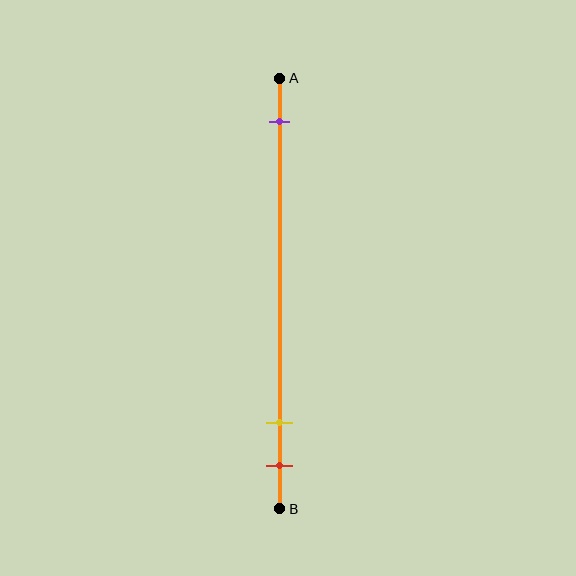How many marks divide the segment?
There are 3 marks dividing the segment.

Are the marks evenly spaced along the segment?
No, the marks are not evenly spaced.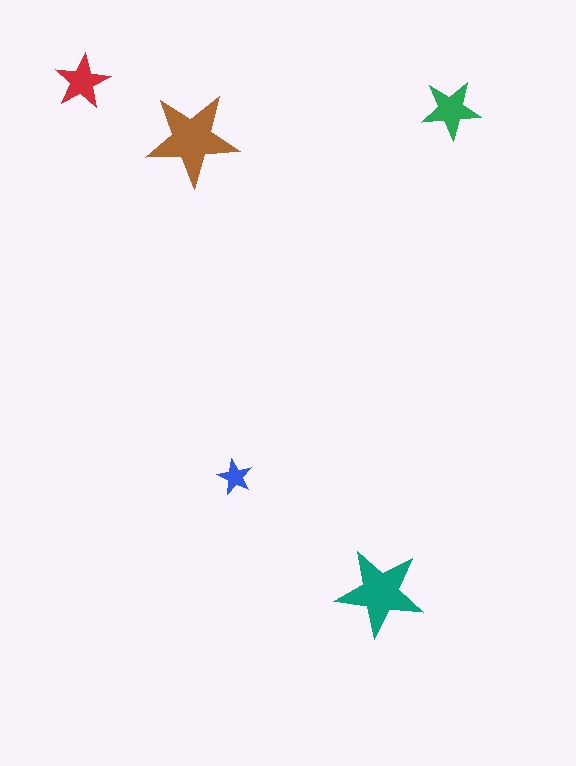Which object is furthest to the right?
The green star is rightmost.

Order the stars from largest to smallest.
the brown one, the teal one, the green one, the red one, the blue one.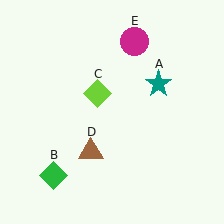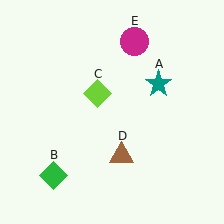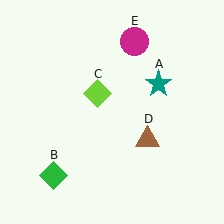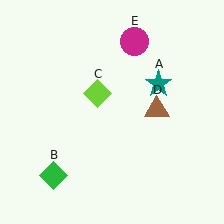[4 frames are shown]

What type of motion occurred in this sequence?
The brown triangle (object D) rotated counterclockwise around the center of the scene.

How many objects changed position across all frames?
1 object changed position: brown triangle (object D).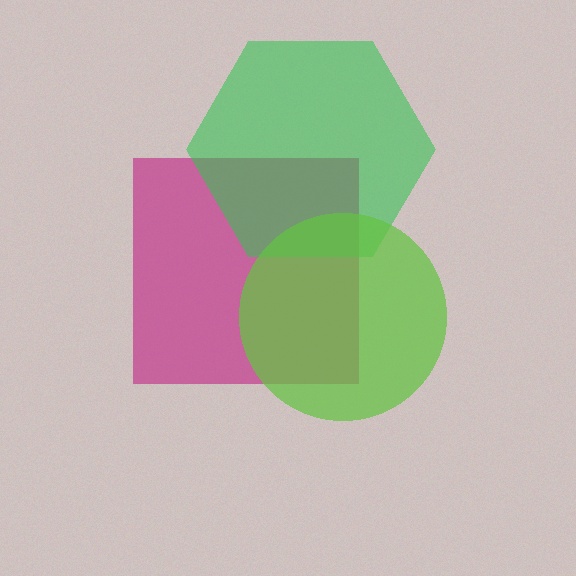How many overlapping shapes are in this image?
There are 3 overlapping shapes in the image.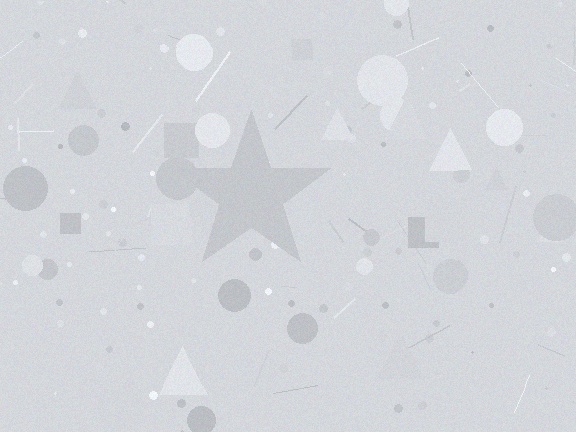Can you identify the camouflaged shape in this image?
The camouflaged shape is a star.